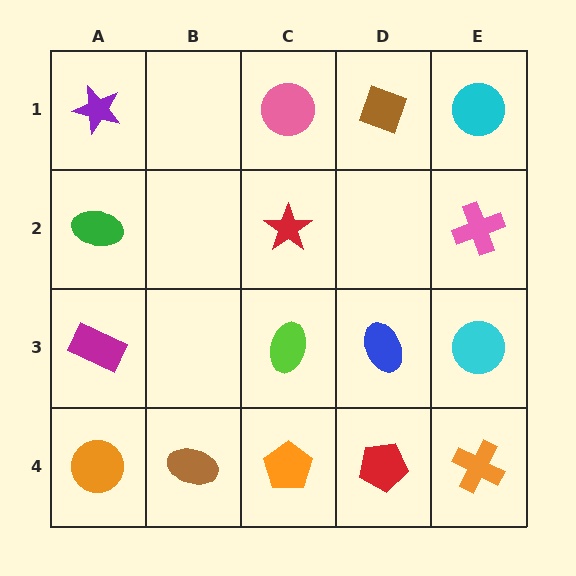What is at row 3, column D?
A blue ellipse.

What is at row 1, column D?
A brown diamond.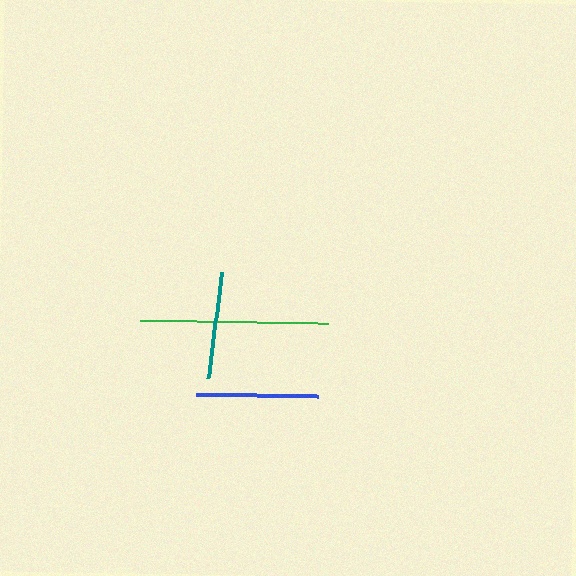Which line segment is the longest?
The green line is the longest at approximately 188 pixels.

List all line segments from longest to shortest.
From longest to shortest: green, blue, teal.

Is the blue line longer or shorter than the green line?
The green line is longer than the blue line.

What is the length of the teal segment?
The teal segment is approximately 106 pixels long.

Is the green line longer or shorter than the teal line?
The green line is longer than the teal line.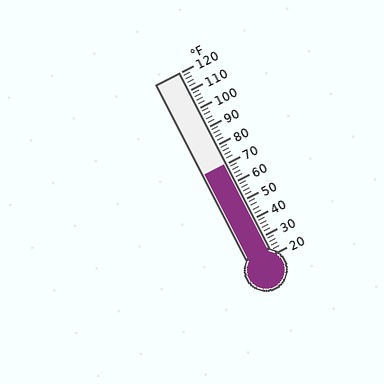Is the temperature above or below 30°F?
The temperature is above 30°F.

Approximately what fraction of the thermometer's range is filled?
The thermometer is filled to approximately 50% of its range.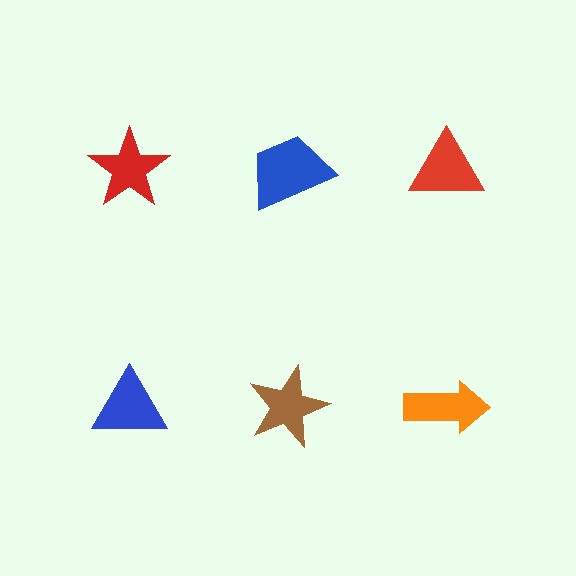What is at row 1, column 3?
A red triangle.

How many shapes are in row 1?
3 shapes.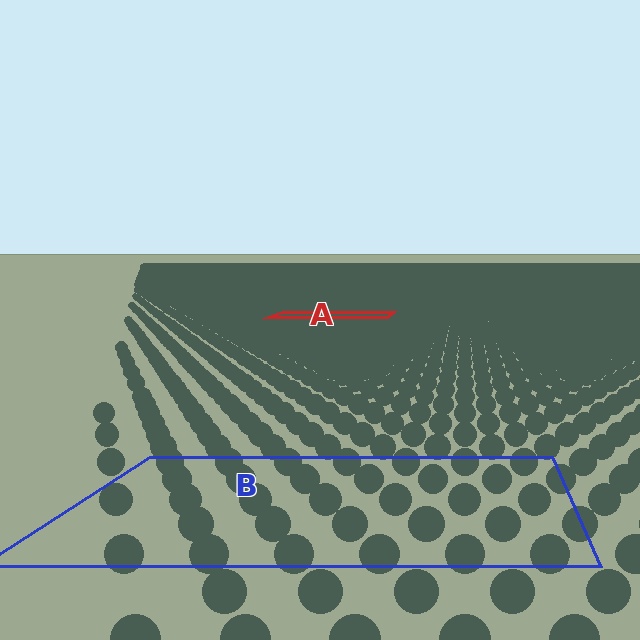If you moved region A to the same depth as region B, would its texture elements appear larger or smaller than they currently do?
They would appear larger. At a closer depth, the same texture elements are projected at a bigger on-screen size.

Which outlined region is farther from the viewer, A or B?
Region A is farther from the viewer — the texture elements inside it appear smaller and more densely packed.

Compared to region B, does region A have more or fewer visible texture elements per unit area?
Region A has more texture elements per unit area — they are packed more densely because it is farther away.